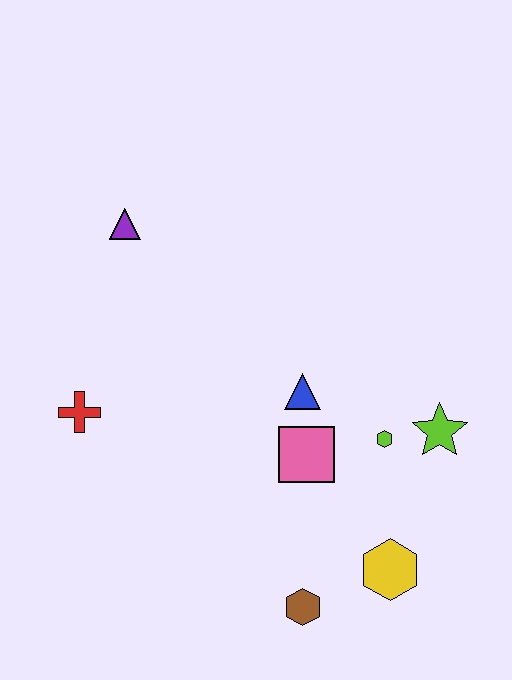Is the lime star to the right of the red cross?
Yes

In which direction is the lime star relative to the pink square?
The lime star is to the right of the pink square.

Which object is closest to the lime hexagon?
The lime star is closest to the lime hexagon.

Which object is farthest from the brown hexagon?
The purple triangle is farthest from the brown hexagon.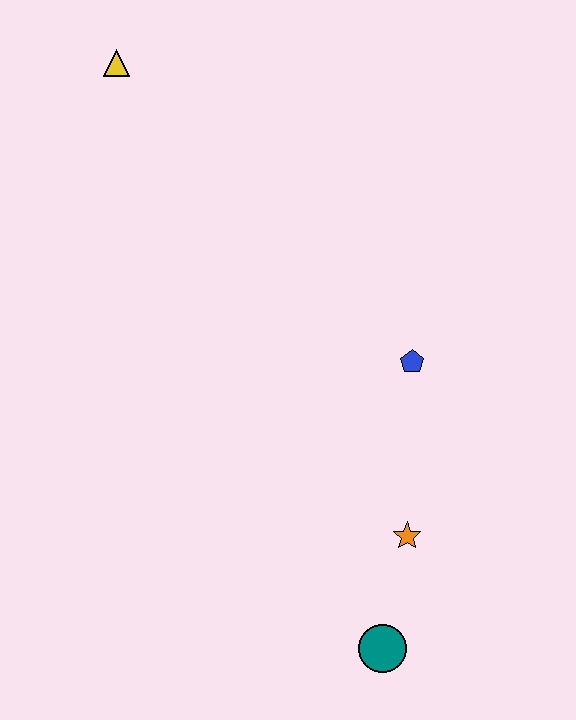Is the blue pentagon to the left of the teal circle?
No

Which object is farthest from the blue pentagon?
The yellow triangle is farthest from the blue pentagon.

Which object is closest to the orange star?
The teal circle is closest to the orange star.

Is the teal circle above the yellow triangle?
No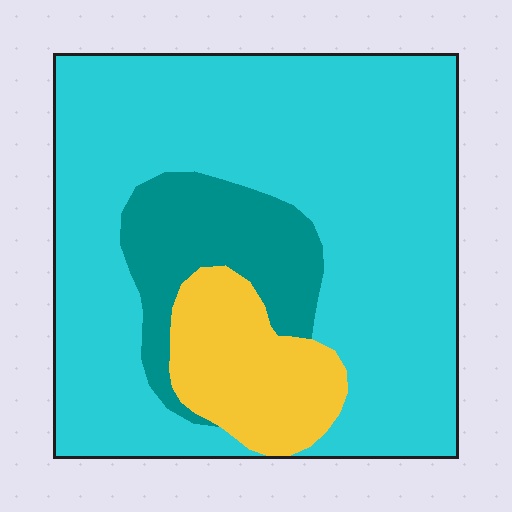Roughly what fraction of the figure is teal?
Teal covers around 15% of the figure.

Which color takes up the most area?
Cyan, at roughly 70%.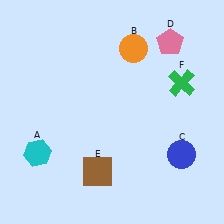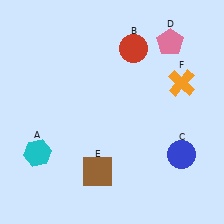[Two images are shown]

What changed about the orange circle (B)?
In Image 1, B is orange. In Image 2, it changed to red.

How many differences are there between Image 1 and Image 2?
There are 2 differences between the two images.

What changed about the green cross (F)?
In Image 1, F is green. In Image 2, it changed to orange.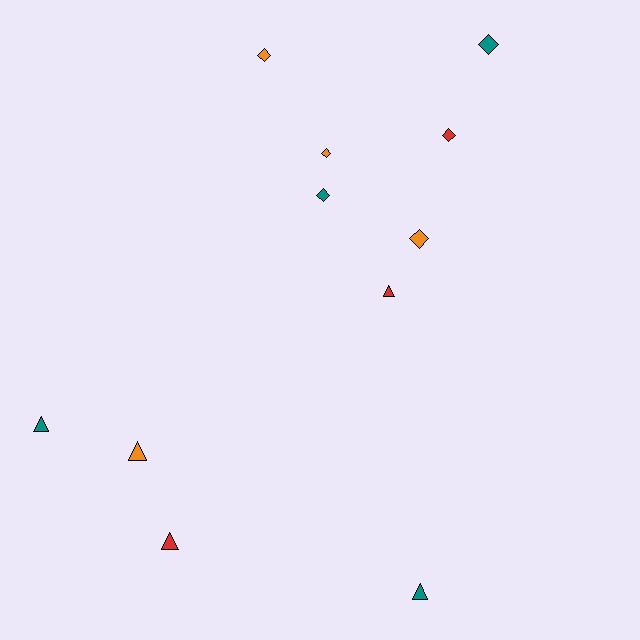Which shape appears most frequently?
Diamond, with 6 objects.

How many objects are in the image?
There are 11 objects.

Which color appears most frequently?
Teal, with 4 objects.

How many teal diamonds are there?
There are 2 teal diamonds.